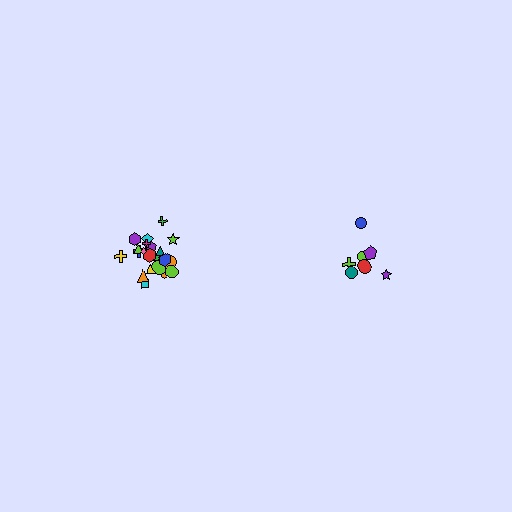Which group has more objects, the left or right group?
The left group.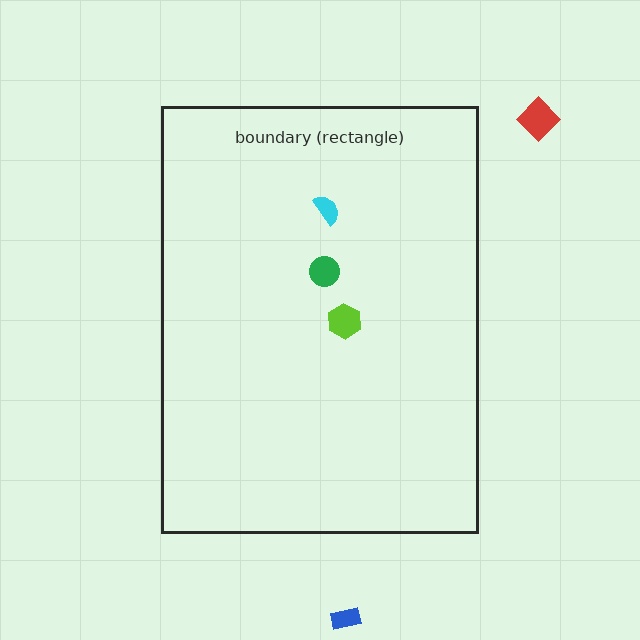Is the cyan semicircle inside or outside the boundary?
Inside.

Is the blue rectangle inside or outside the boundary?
Outside.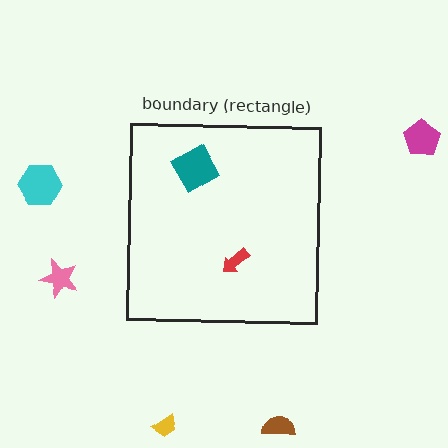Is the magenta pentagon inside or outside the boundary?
Outside.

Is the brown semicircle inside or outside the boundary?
Outside.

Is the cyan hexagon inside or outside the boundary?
Outside.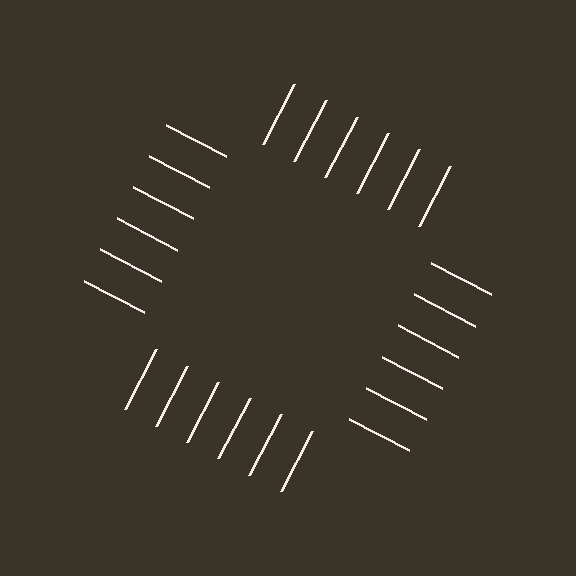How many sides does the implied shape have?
4 sides — the line-ends trace a square.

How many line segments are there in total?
24 — 6 along each of the 4 edges.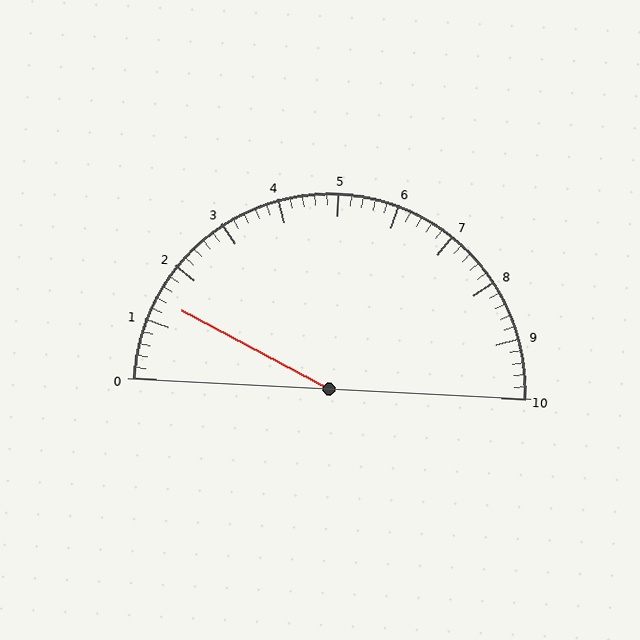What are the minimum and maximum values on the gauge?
The gauge ranges from 0 to 10.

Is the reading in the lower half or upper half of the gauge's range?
The reading is in the lower half of the range (0 to 10).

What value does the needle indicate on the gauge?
The needle indicates approximately 1.4.